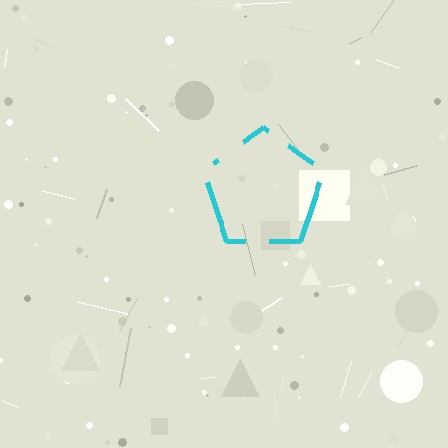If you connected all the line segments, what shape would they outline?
They would outline a pentagon.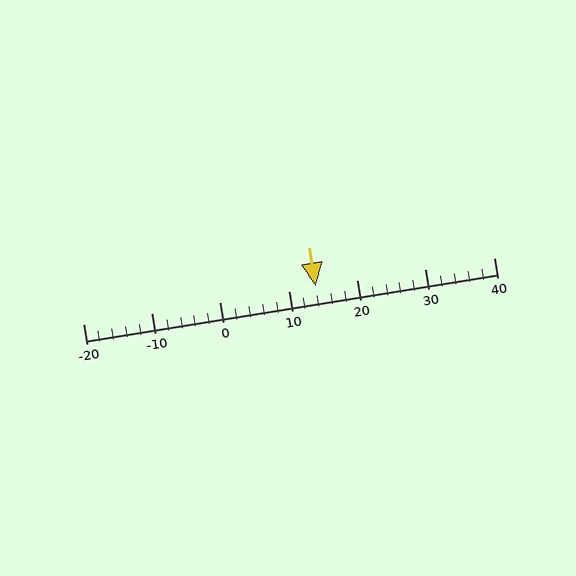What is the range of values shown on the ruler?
The ruler shows values from -20 to 40.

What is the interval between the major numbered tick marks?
The major tick marks are spaced 10 units apart.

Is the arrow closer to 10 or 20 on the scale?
The arrow is closer to 10.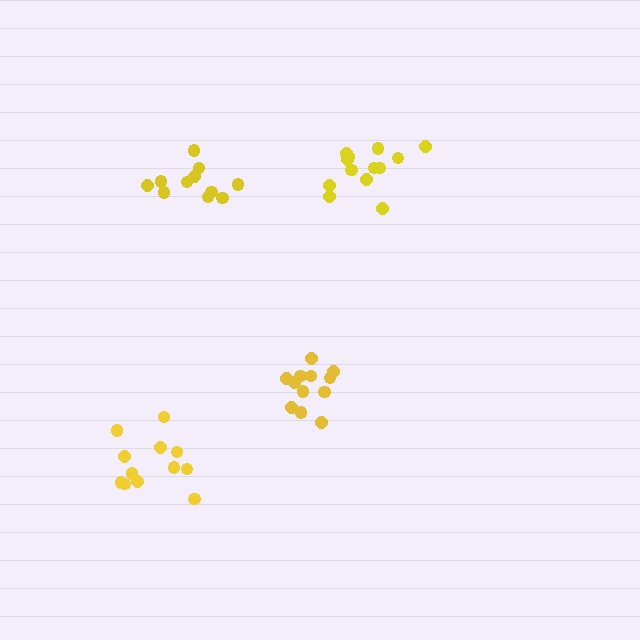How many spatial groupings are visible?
There are 4 spatial groupings.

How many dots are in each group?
Group 1: 12 dots, Group 2: 13 dots, Group 3: 11 dots, Group 4: 12 dots (48 total).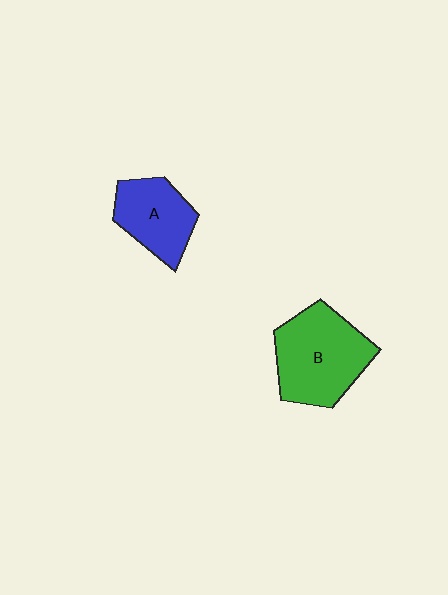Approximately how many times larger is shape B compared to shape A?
Approximately 1.5 times.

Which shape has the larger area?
Shape B (green).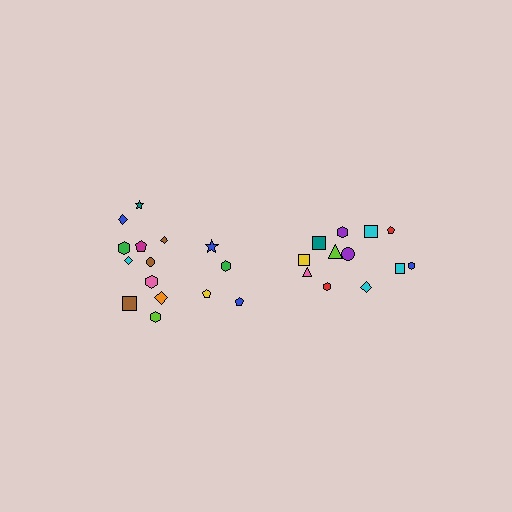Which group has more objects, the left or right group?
The left group.